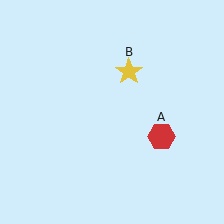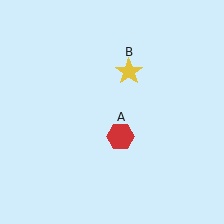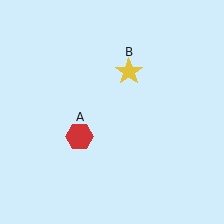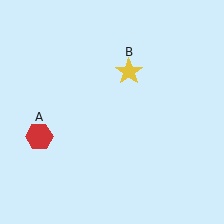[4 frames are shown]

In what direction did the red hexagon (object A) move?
The red hexagon (object A) moved left.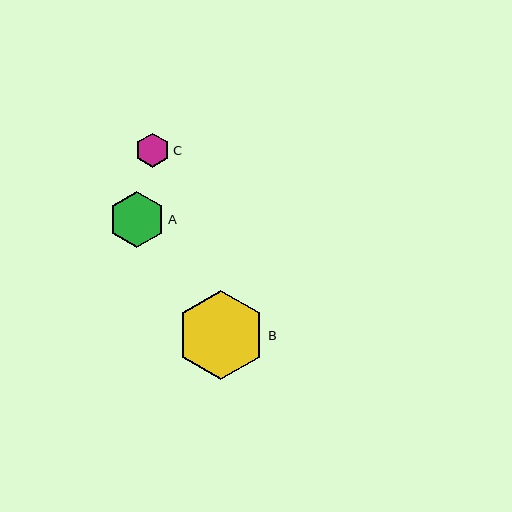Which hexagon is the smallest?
Hexagon C is the smallest with a size of approximately 34 pixels.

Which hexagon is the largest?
Hexagon B is the largest with a size of approximately 89 pixels.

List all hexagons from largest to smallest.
From largest to smallest: B, A, C.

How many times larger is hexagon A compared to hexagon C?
Hexagon A is approximately 1.7 times the size of hexagon C.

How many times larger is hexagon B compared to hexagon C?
Hexagon B is approximately 2.6 times the size of hexagon C.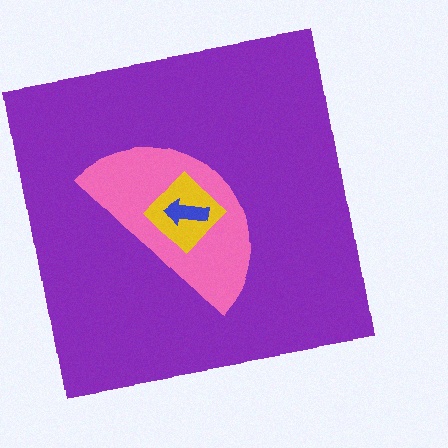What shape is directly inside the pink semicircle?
The yellow diamond.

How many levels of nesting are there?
4.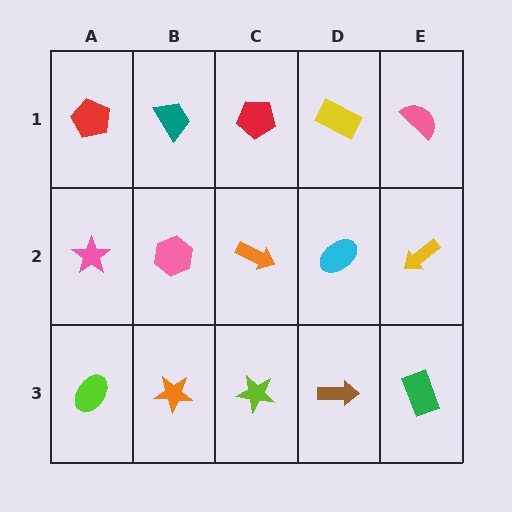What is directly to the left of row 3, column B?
A lime ellipse.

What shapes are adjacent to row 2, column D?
A yellow rectangle (row 1, column D), a brown arrow (row 3, column D), an orange arrow (row 2, column C), a yellow arrow (row 2, column E).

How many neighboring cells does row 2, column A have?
3.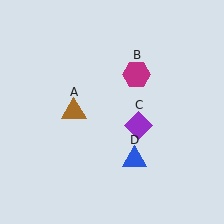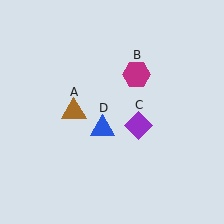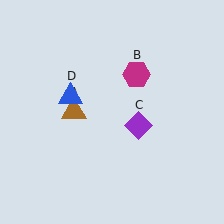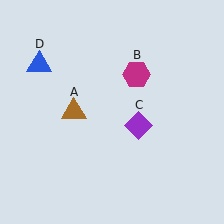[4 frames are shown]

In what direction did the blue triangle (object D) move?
The blue triangle (object D) moved up and to the left.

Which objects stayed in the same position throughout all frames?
Brown triangle (object A) and magenta hexagon (object B) and purple diamond (object C) remained stationary.